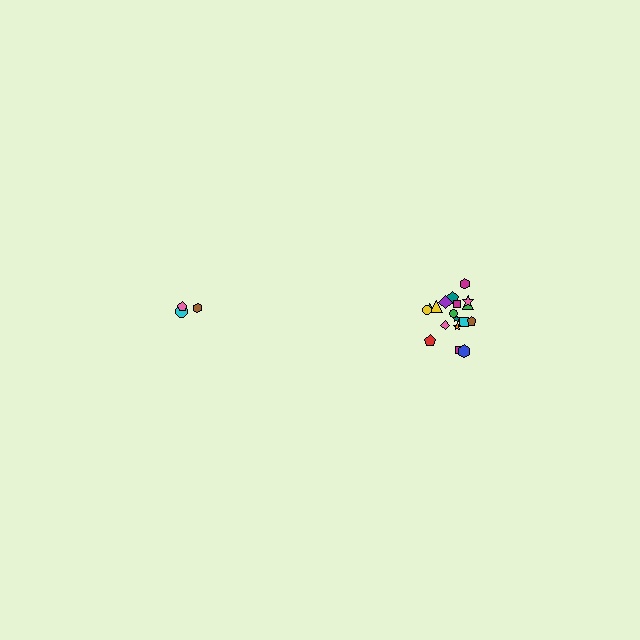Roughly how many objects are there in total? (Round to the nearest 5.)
Roughly 20 objects in total.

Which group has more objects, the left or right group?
The right group.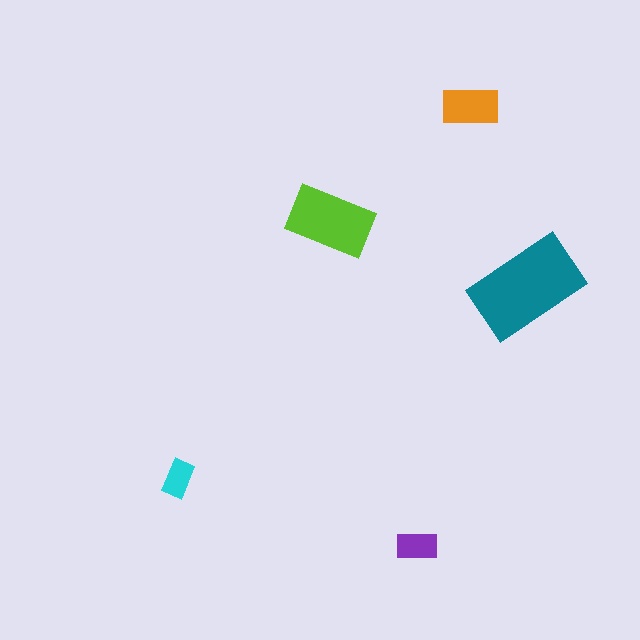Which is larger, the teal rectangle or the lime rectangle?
The teal one.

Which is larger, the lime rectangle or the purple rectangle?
The lime one.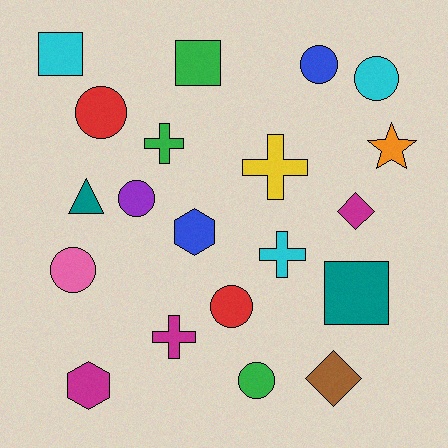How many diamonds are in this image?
There are 2 diamonds.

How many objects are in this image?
There are 20 objects.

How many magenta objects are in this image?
There are 3 magenta objects.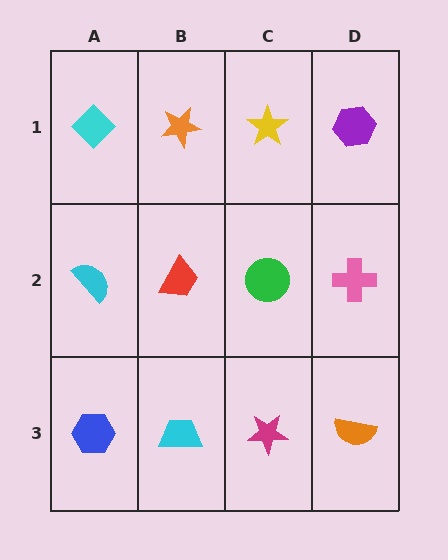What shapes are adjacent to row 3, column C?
A green circle (row 2, column C), a cyan trapezoid (row 3, column B), an orange semicircle (row 3, column D).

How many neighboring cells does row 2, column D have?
3.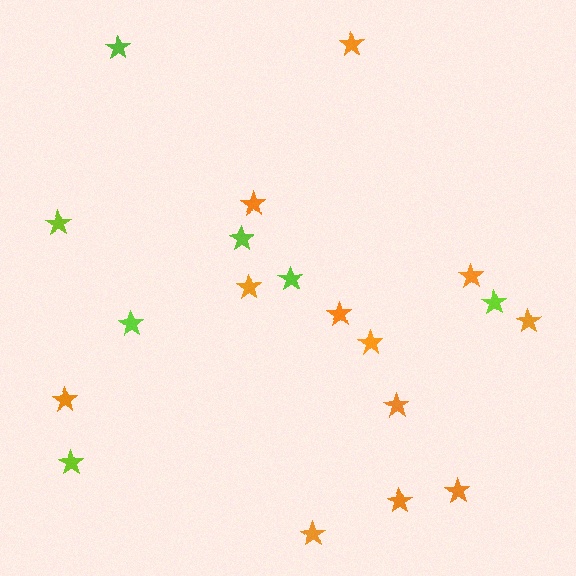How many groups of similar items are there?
There are 2 groups: one group of orange stars (12) and one group of lime stars (7).